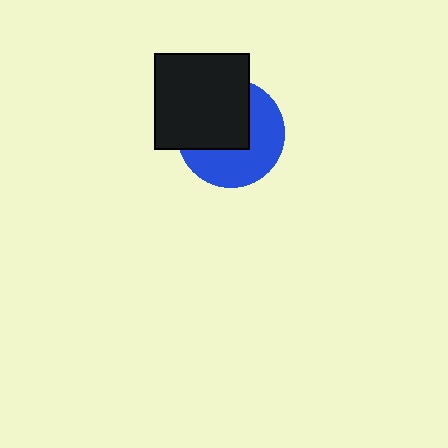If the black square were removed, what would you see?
You would see the complete blue circle.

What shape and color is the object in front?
The object in front is a black square.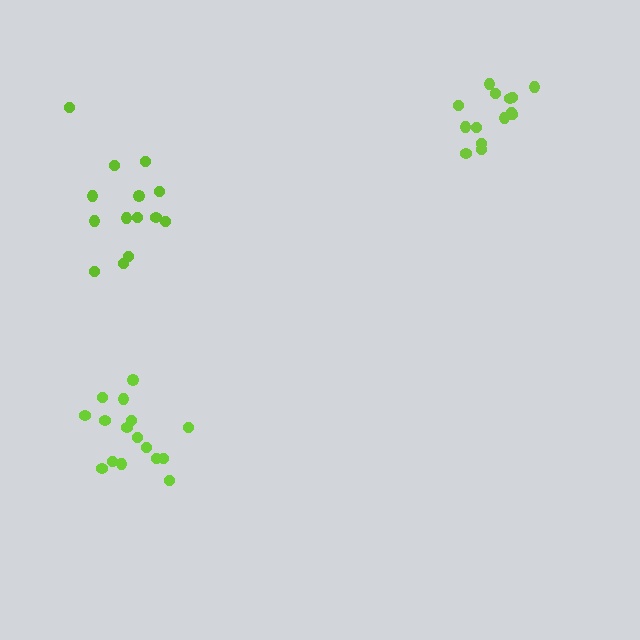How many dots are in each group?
Group 1: 16 dots, Group 2: 14 dots, Group 3: 14 dots (44 total).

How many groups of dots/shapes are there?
There are 3 groups.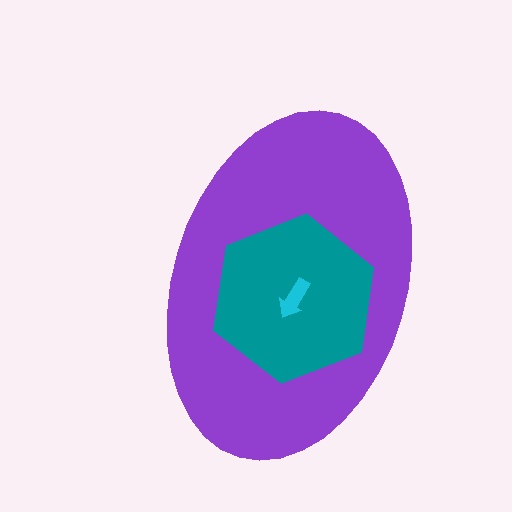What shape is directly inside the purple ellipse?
The teal hexagon.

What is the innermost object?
The cyan arrow.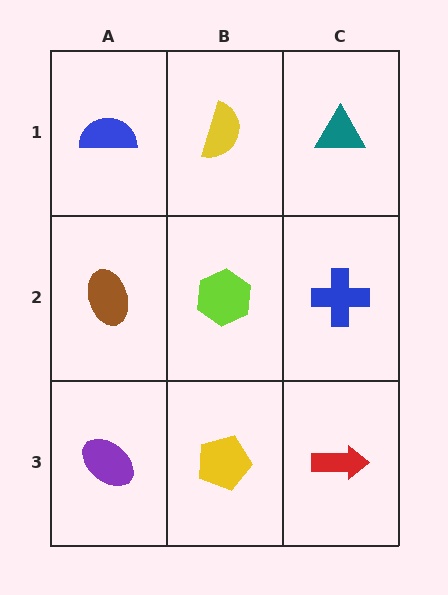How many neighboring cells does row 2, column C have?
3.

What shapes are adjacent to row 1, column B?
A lime hexagon (row 2, column B), a blue semicircle (row 1, column A), a teal triangle (row 1, column C).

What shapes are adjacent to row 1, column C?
A blue cross (row 2, column C), a yellow semicircle (row 1, column B).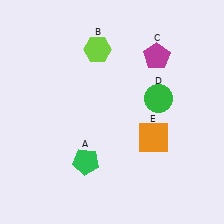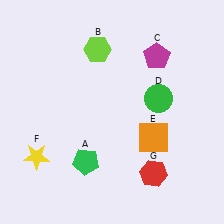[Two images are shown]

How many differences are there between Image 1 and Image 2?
There are 2 differences between the two images.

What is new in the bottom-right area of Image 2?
A red hexagon (G) was added in the bottom-right area of Image 2.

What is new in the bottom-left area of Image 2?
A yellow star (F) was added in the bottom-left area of Image 2.